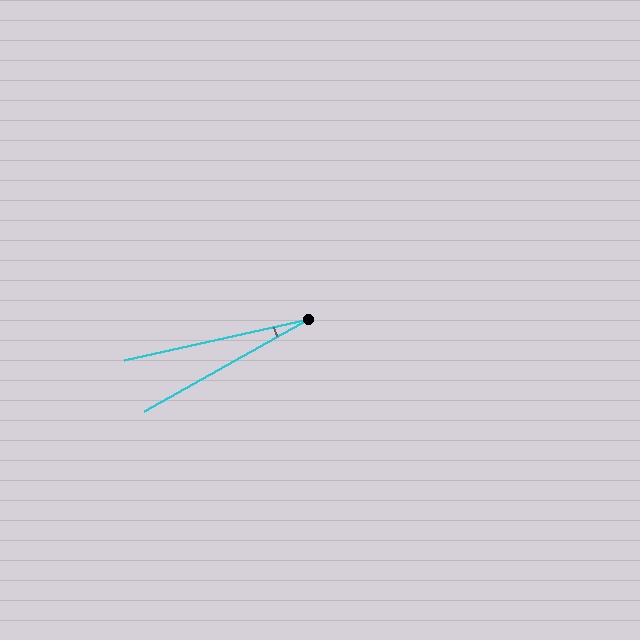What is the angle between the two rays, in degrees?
Approximately 17 degrees.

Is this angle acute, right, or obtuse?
It is acute.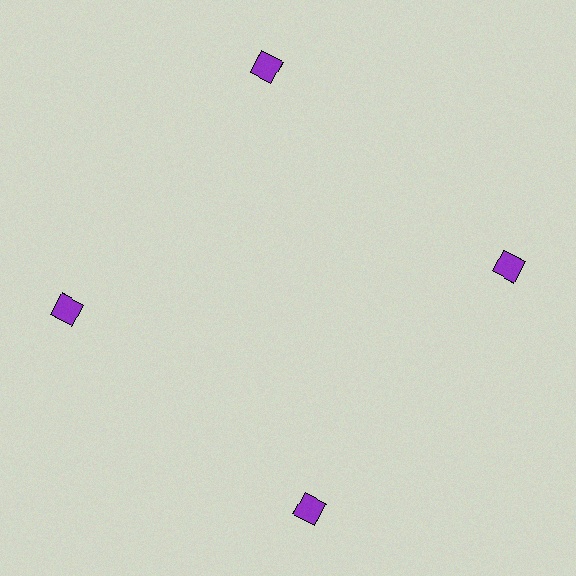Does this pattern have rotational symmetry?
Yes, this pattern has 4-fold rotational symmetry. It looks the same after rotating 90 degrees around the center.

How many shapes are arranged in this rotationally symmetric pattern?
There are 4 shapes, arranged in 4 groups of 1.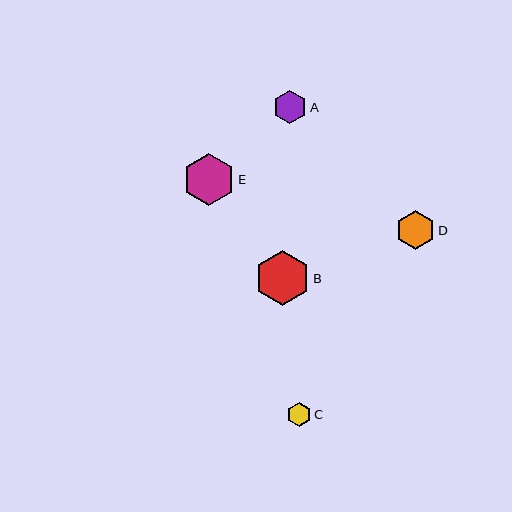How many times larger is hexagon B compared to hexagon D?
Hexagon B is approximately 1.4 times the size of hexagon D.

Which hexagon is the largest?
Hexagon B is the largest with a size of approximately 55 pixels.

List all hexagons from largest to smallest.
From largest to smallest: B, E, D, A, C.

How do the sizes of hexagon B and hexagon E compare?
Hexagon B and hexagon E are approximately the same size.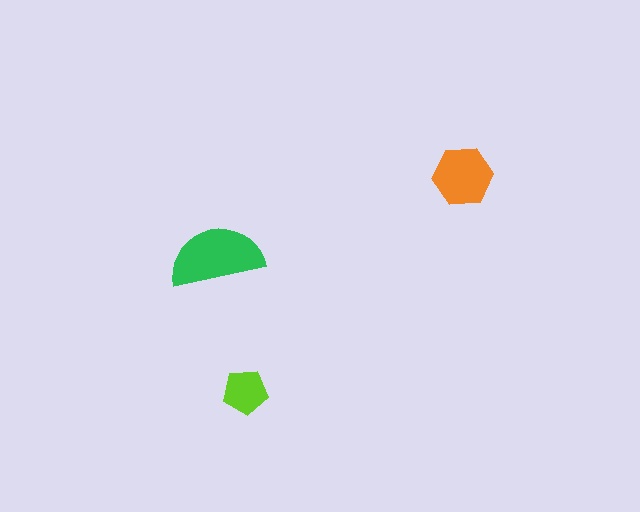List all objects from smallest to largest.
The lime pentagon, the orange hexagon, the green semicircle.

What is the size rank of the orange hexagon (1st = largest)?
2nd.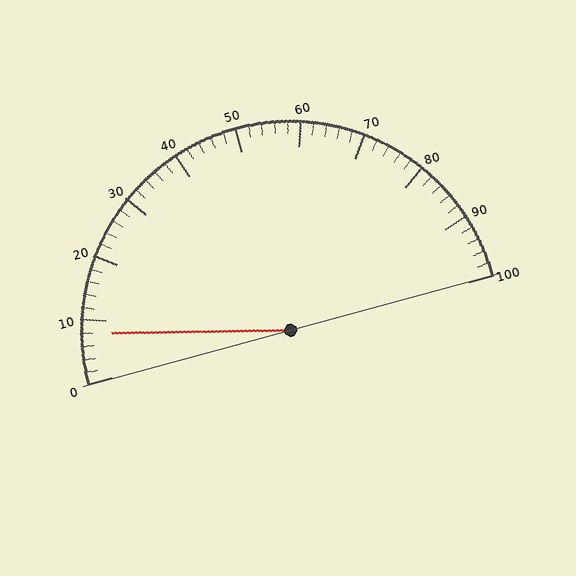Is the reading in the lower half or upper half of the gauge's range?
The reading is in the lower half of the range (0 to 100).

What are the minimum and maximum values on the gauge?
The gauge ranges from 0 to 100.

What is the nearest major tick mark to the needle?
The nearest major tick mark is 10.